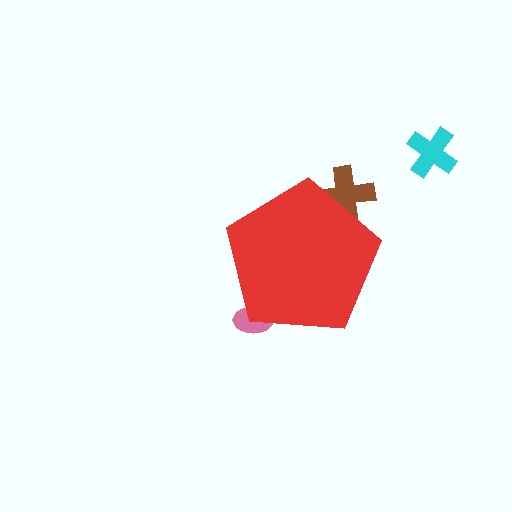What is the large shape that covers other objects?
A red pentagon.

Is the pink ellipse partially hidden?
Yes, the pink ellipse is partially hidden behind the red pentagon.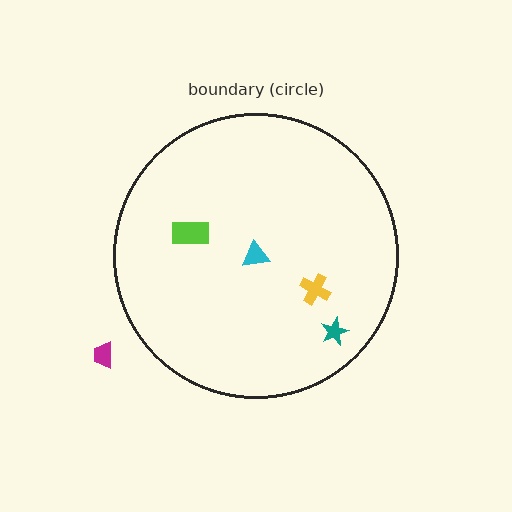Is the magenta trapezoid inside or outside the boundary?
Outside.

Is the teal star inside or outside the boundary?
Inside.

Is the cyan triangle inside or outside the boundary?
Inside.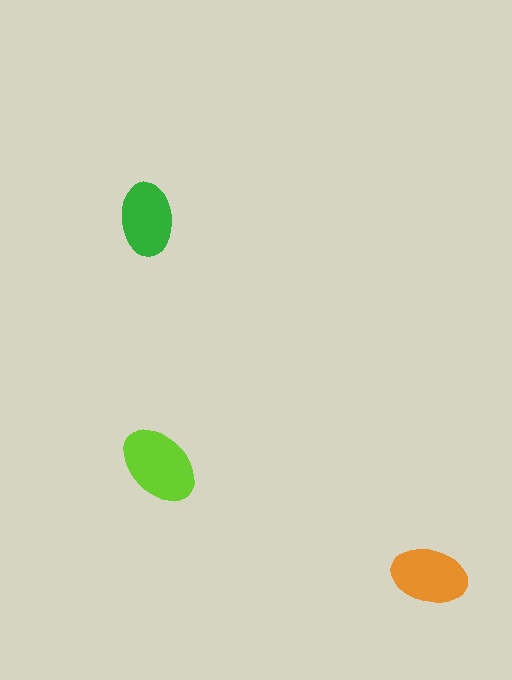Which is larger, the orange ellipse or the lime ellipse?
The lime one.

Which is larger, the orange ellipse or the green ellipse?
The orange one.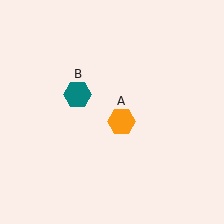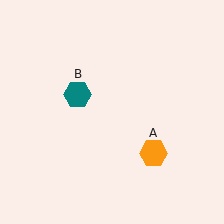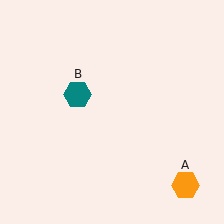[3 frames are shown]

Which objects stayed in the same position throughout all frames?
Teal hexagon (object B) remained stationary.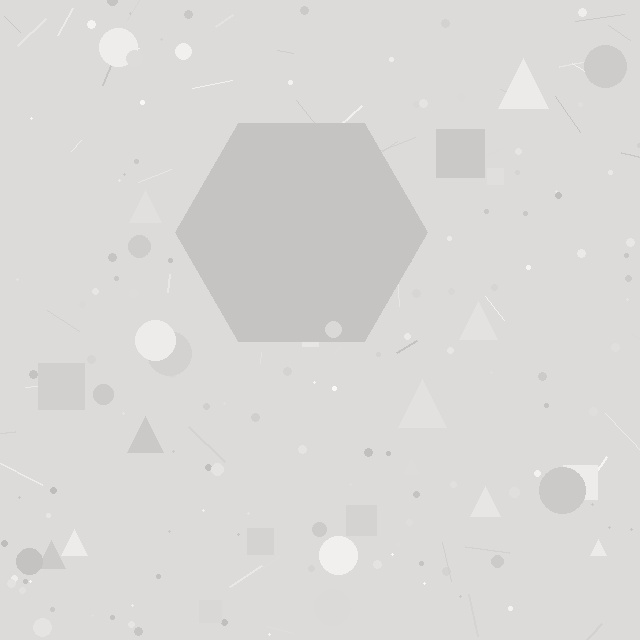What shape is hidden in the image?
A hexagon is hidden in the image.